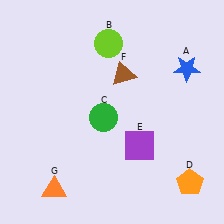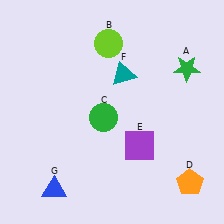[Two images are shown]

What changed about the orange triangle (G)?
In Image 1, G is orange. In Image 2, it changed to blue.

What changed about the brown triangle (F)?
In Image 1, F is brown. In Image 2, it changed to teal.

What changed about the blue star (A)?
In Image 1, A is blue. In Image 2, it changed to green.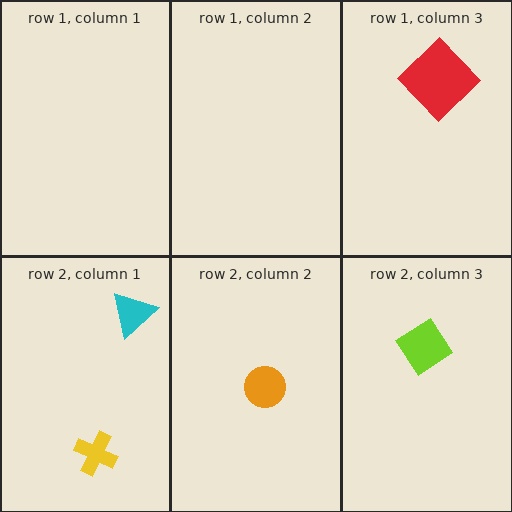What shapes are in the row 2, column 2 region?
The orange circle.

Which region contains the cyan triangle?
The row 2, column 1 region.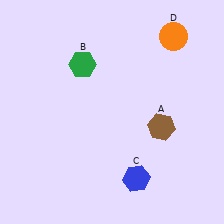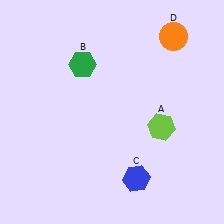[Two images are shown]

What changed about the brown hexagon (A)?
In Image 1, A is brown. In Image 2, it changed to lime.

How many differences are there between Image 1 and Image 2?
There is 1 difference between the two images.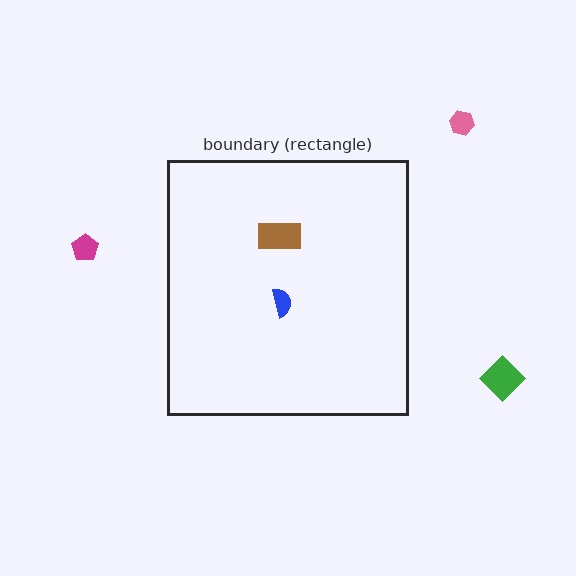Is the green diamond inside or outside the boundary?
Outside.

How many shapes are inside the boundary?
2 inside, 3 outside.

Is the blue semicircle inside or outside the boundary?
Inside.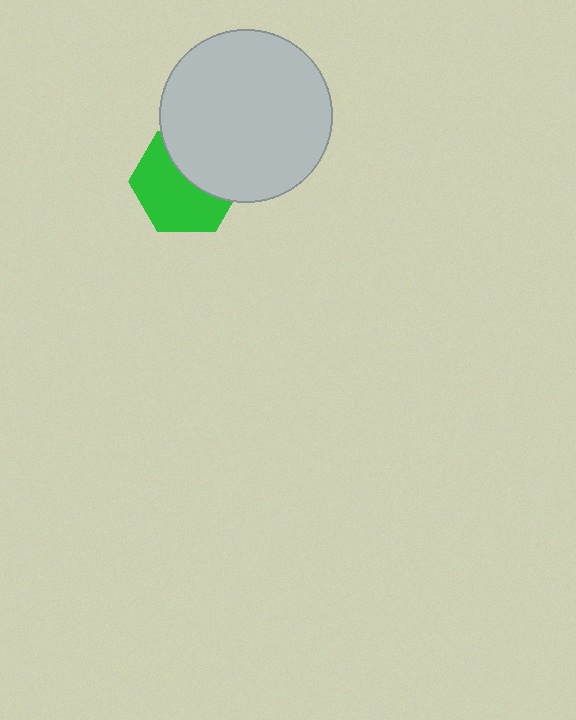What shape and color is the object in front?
The object in front is a light gray circle.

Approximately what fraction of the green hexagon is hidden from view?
Roughly 42% of the green hexagon is hidden behind the light gray circle.